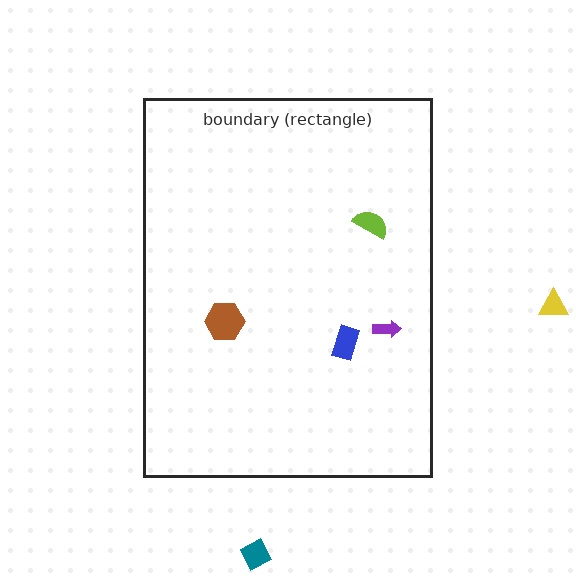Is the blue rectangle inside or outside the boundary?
Inside.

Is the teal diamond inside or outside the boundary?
Outside.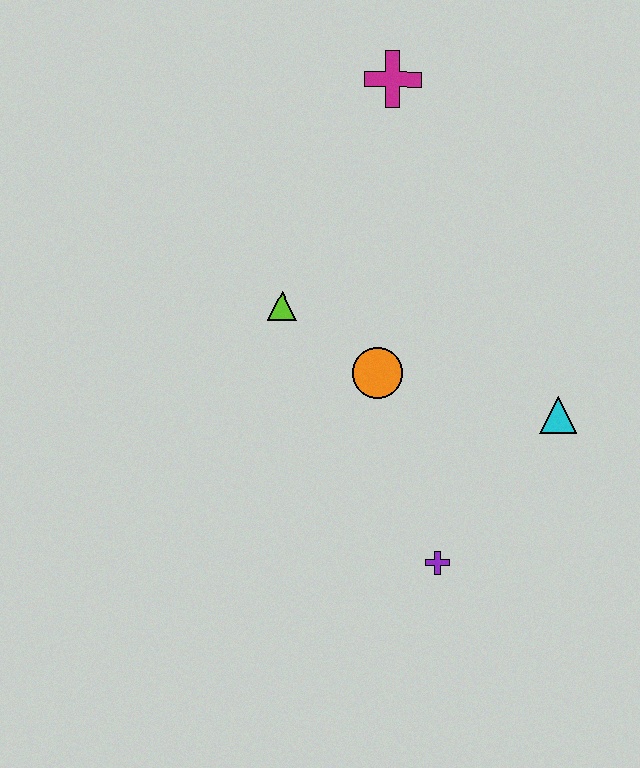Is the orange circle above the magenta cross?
No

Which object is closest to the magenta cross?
The lime triangle is closest to the magenta cross.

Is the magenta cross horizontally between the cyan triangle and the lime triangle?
Yes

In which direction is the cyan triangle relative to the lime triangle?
The cyan triangle is to the right of the lime triangle.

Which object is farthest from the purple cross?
The magenta cross is farthest from the purple cross.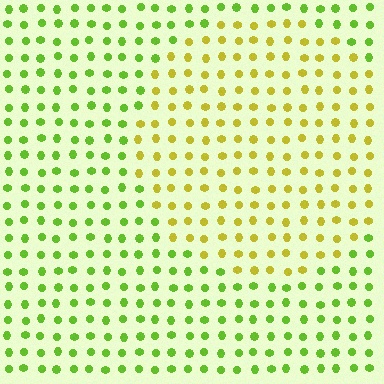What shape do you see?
I see a circle.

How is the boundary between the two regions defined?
The boundary is defined purely by a slight shift in hue (about 40 degrees). Spacing, size, and orientation are identical on both sides.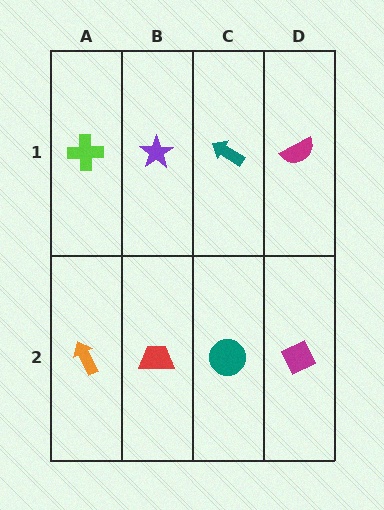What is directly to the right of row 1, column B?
A teal arrow.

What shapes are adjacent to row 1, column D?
A magenta diamond (row 2, column D), a teal arrow (row 1, column C).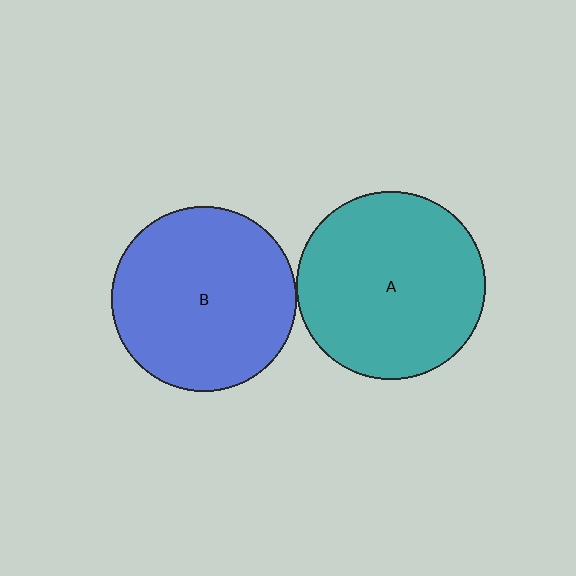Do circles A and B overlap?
Yes.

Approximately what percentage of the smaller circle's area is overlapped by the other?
Approximately 5%.